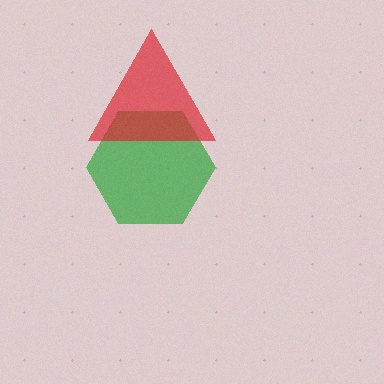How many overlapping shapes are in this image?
There are 2 overlapping shapes in the image.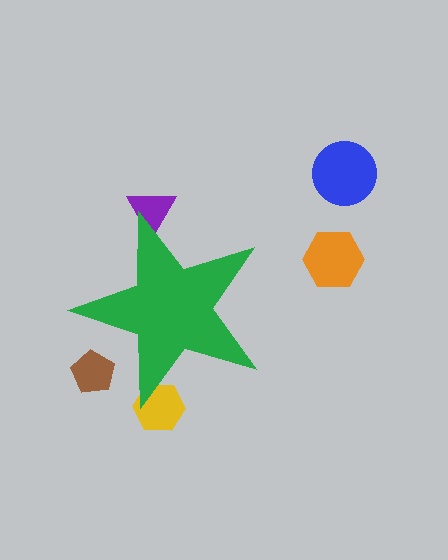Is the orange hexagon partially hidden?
No, the orange hexagon is fully visible.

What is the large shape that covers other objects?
A green star.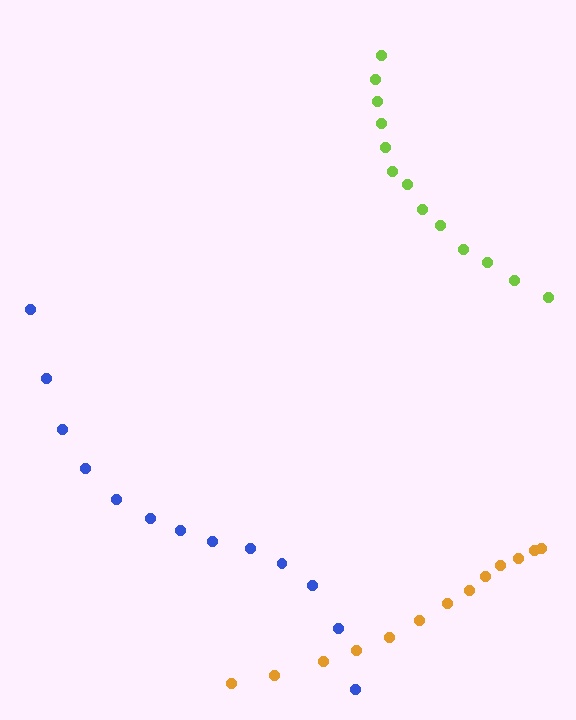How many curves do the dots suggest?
There are 3 distinct paths.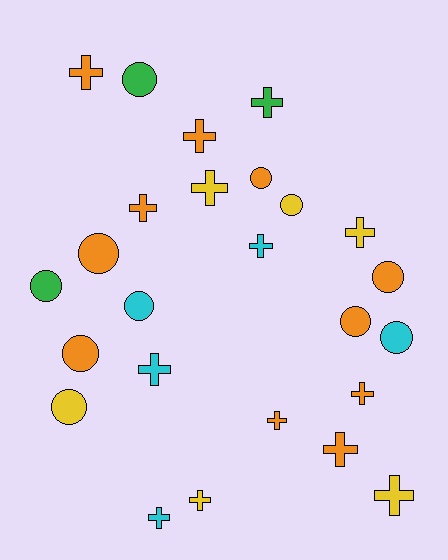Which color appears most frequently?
Orange, with 11 objects.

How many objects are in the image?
There are 25 objects.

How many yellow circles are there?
There are 2 yellow circles.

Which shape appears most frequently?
Cross, with 14 objects.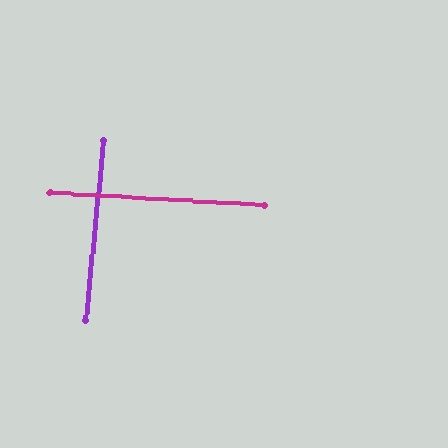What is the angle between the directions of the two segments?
Approximately 88 degrees.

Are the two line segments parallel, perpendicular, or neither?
Perpendicular — they meet at approximately 88°.